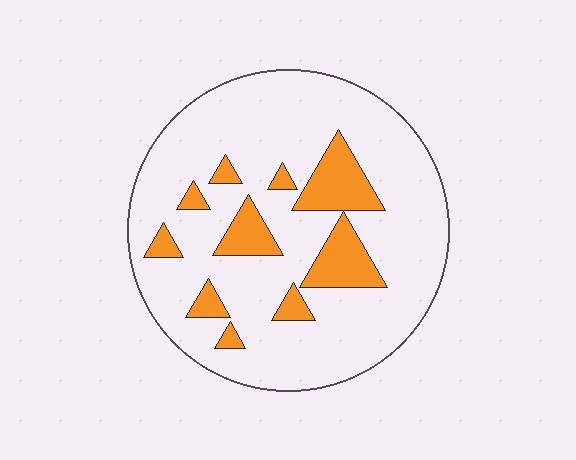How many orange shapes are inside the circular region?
10.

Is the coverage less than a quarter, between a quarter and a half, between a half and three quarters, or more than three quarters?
Less than a quarter.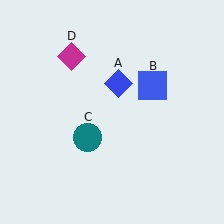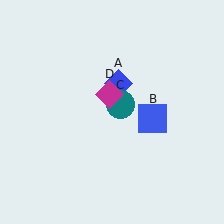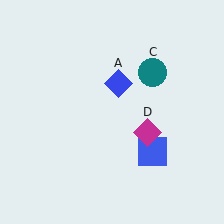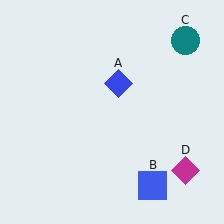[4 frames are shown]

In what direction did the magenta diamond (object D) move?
The magenta diamond (object D) moved down and to the right.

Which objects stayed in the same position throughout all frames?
Blue diamond (object A) remained stationary.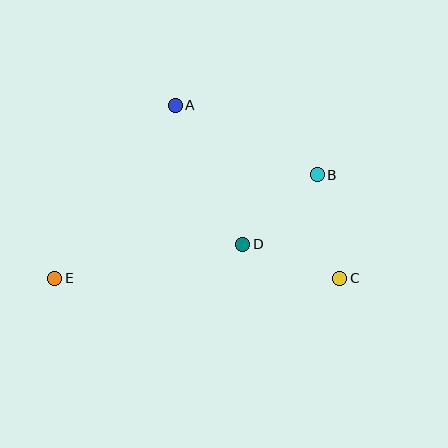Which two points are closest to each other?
Points B and D are closest to each other.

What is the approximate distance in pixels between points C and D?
The distance between C and D is approximately 103 pixels.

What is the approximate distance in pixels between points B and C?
The distance between B and C is approximately 106 pixels.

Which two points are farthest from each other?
Points C and E are farthest from each other.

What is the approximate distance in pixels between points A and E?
The distance between A and E is approximately 211 pixels.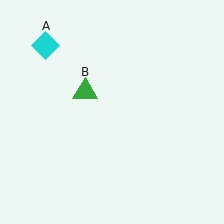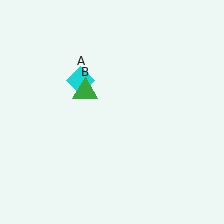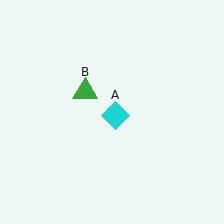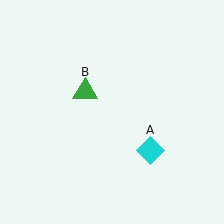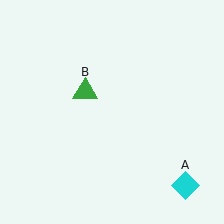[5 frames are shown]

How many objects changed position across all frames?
1 object changed position: cyan diamond (object A).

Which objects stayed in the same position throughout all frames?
Green triangle (object B) remained stationary.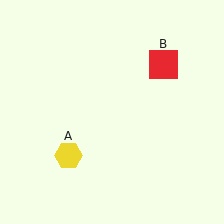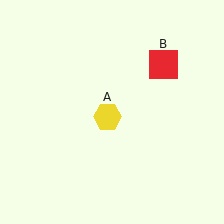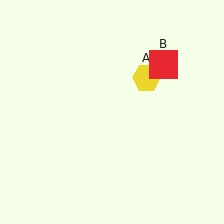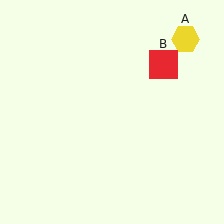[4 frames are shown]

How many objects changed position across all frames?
1 object changed position: yellow hexagon (object A).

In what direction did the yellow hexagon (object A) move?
The yellow hexagon (object A) moved up and to the right.